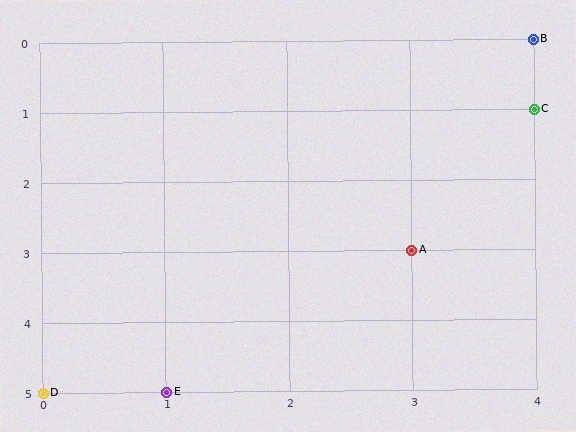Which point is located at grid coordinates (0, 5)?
Point D is at (0, 5).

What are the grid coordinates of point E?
Point E is at grid coordinates (1, 5).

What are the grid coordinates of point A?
Point A is at grid coordinates (3, 3).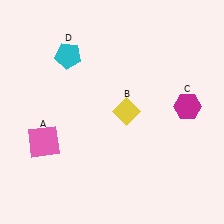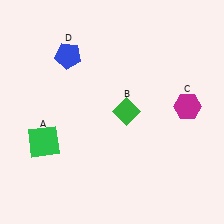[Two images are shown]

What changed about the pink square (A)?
In Image 1, A is pink. In Image 2, it changed to green.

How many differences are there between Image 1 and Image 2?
There are 3 differences between the two images.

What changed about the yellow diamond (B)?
In Image 1, B is yellow. In Image 2, it changed to green.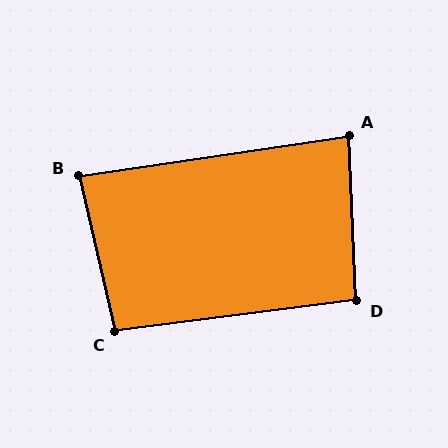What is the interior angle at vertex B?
Approximately 85 degrees (approximately right).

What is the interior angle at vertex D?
Approximately 95 degrees (approximately right).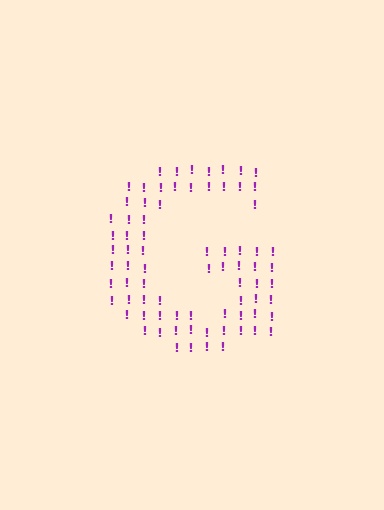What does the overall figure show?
The overall figure shows the letter G.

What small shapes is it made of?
It is made of small exclamation marks.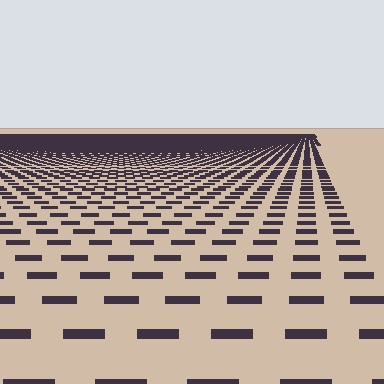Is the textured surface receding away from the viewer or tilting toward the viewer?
The surface is receding away from the viewer. Texture elements get smaller and denser toward the top.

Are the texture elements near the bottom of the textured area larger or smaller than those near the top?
Larger. Near the bottom, elements are closer to the viewer and appear at a bigger on-screen size.